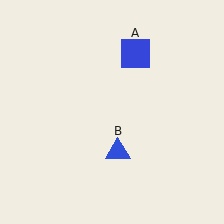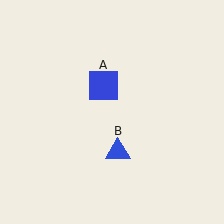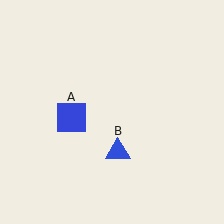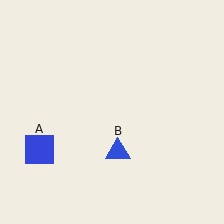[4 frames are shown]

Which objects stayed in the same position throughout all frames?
Blue triangle (object B) remained stationary.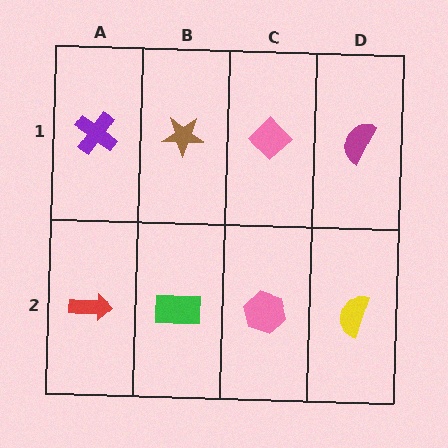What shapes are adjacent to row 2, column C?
A pink diamond (row 1, column C), a green rectangle (row 2, column B), a yellow semicircle (row 2, column D).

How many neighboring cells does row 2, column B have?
3.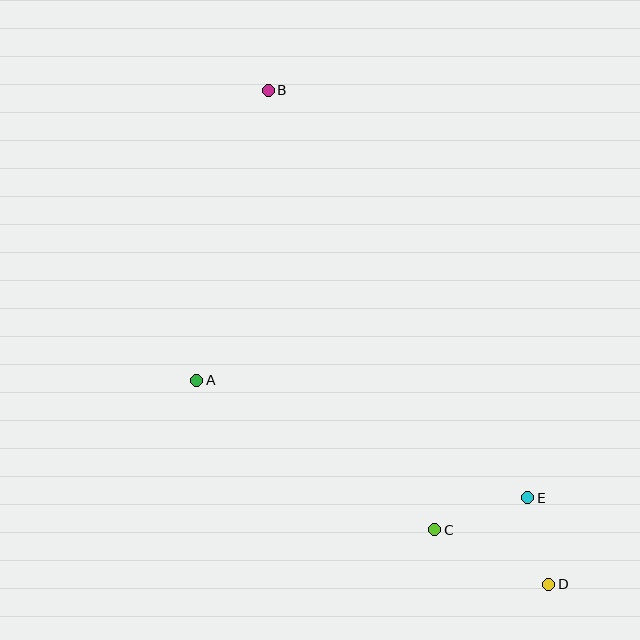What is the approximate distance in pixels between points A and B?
The distance between A and B is approximately 298 pixels.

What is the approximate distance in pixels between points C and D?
The distance between C and D is approximately 127 pixels.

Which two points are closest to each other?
Points D and E are closest to each other.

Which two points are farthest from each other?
Points B and D are farthest from each other.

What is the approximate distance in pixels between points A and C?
The distance between A and C is approximately 281 pixels.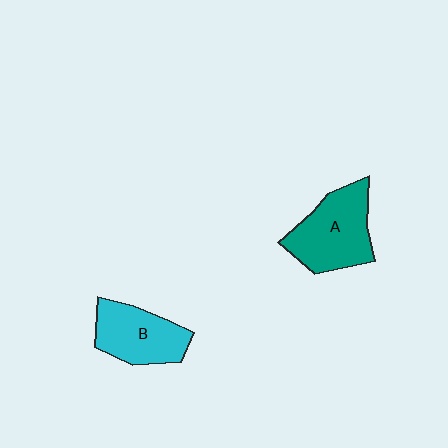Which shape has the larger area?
Shape A (teal).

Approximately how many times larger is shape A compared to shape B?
Approximately 1.2 times.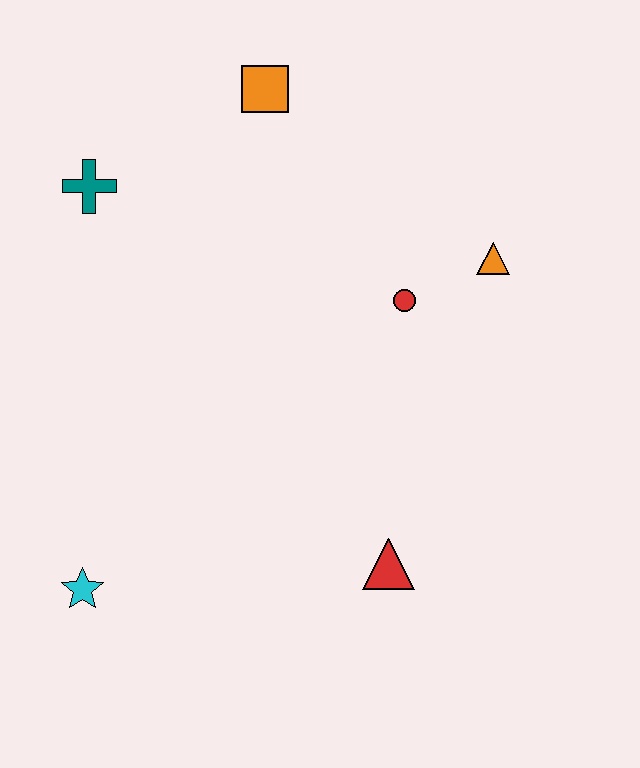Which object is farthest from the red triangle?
The orange square is farthest from the red triangle.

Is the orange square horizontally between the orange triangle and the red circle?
No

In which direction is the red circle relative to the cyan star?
The red circle is to the right of the cyan star.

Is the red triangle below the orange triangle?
Yes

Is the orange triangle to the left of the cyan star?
No